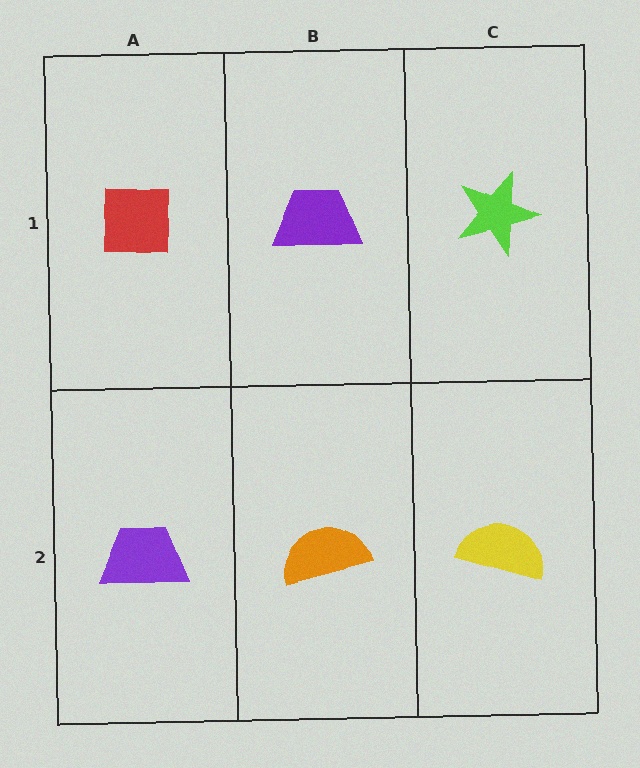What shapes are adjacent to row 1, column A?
A purple trapezoid (row 2, column A), a purple trapezoid (row 1, column B).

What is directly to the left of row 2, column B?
A purple trapezoid.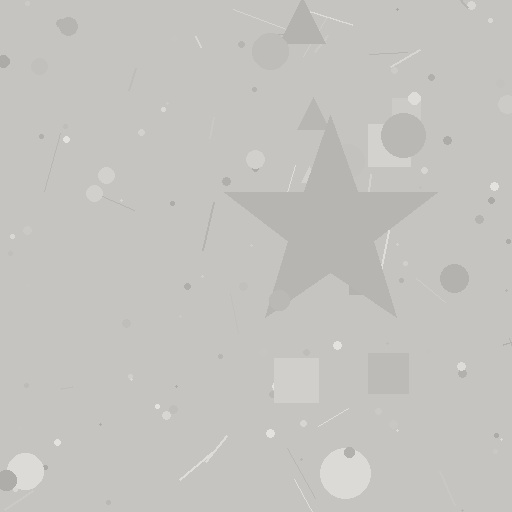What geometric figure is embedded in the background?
A star is embedded in the background.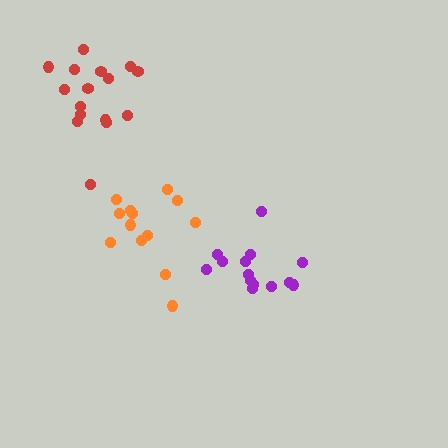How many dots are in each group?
Group 1: 13 dots, Group 2: 16 dots, Group 3: 14 dots (43 total).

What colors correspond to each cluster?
The clusters are colored: orange, red, purple.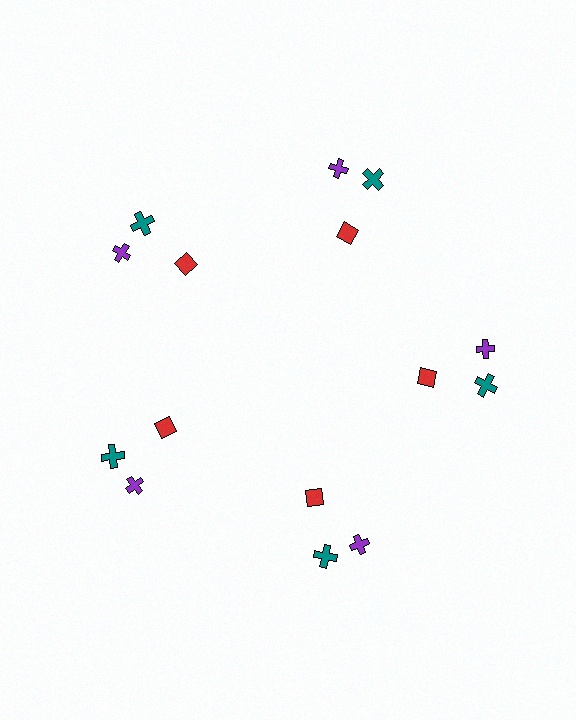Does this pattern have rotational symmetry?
Yes, this pattern has 5-fold rotational symmetry. It looks the same after rotating 72 degrees around the center.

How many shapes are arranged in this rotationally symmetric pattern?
There are 15 shapes, arranged in 5 groups of 3.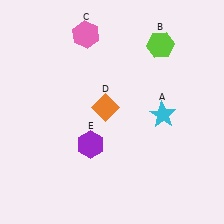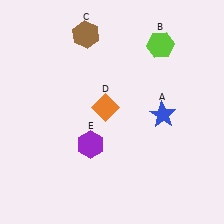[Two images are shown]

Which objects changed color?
A changed from cyan to blue. C changed from pink to brown.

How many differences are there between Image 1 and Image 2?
There are 2 differences between the two images.